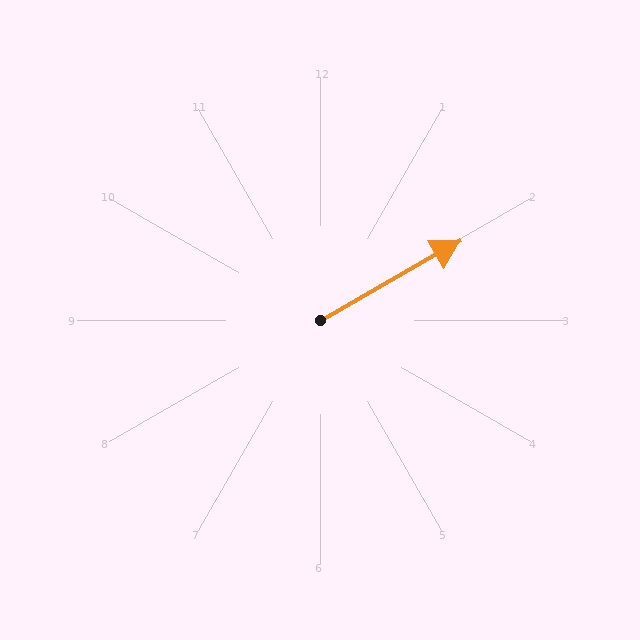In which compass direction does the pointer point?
Northeast.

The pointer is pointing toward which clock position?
Roughly 2 o'clock.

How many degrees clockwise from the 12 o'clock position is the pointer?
Approximately 60 degrees.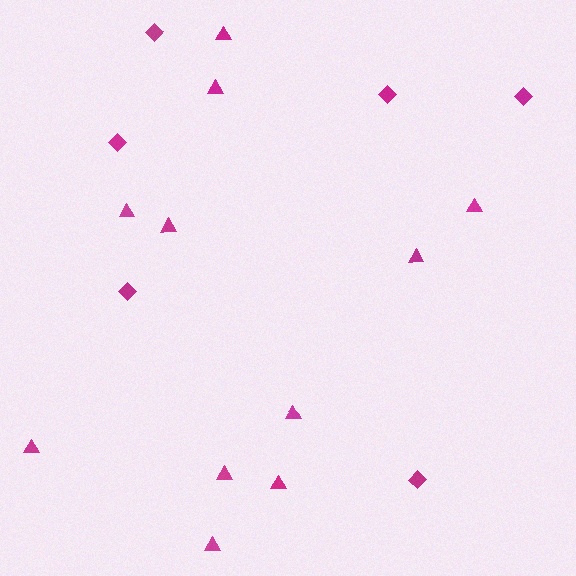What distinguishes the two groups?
There are 2 groups: one group of diamonds (6) and one group of triangles (11).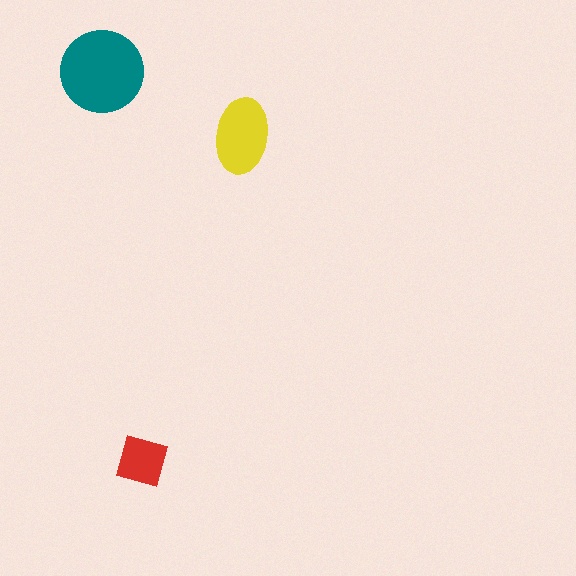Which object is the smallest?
The red diamond.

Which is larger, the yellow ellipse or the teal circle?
The teal circle.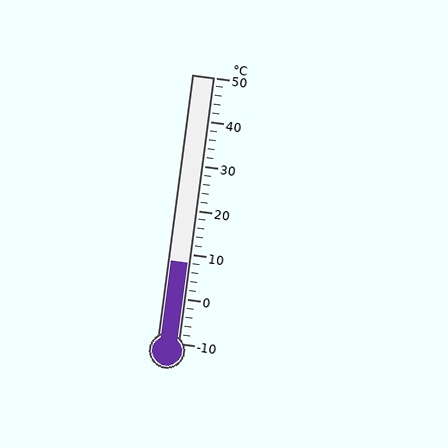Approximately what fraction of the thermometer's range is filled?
The thermometer is filled to approximately 30% of its range.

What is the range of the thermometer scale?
The thermometer scale ranges from -10°C to 50°C.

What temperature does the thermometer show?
The thermometer shows approximately 8°C.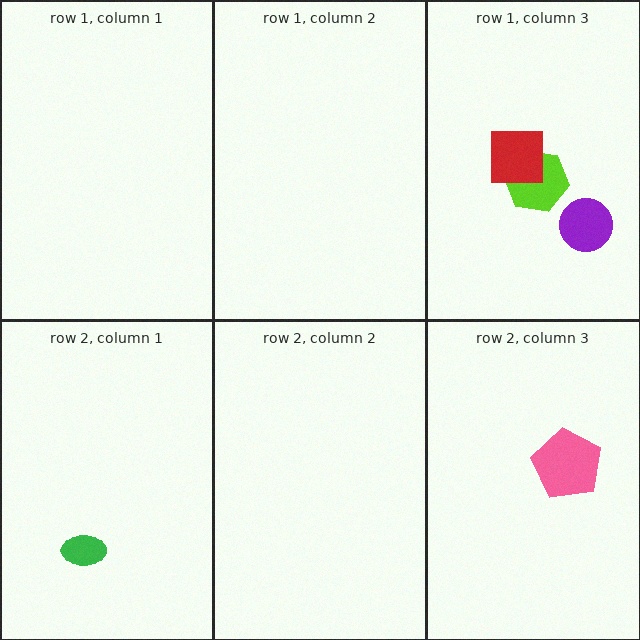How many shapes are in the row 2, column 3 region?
1.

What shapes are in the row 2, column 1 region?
The green ellipse.